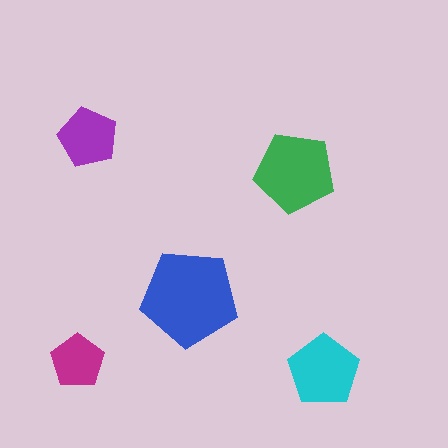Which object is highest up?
The purple pentagon is topmost.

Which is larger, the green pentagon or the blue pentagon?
The blue one.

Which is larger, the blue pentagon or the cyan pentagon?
The blue one.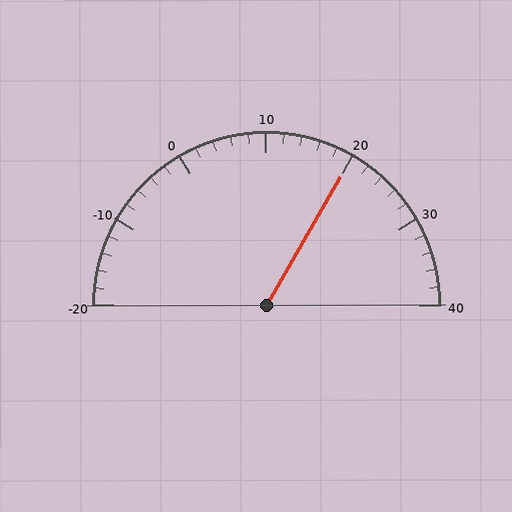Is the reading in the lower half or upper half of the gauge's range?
The reading is in the upper half of the range (-20 to 40).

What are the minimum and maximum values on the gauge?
The gauge ranges from -20 to 40.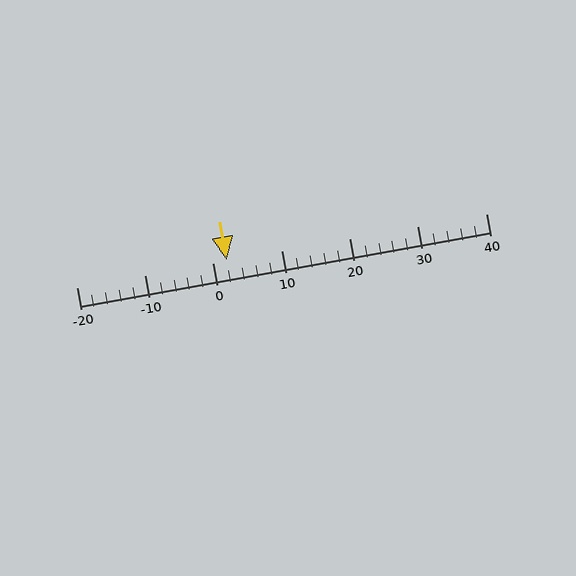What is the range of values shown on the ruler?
The ruler shows values from -20 to 40.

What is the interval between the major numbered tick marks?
The major tick marks are spaced 10 units apart.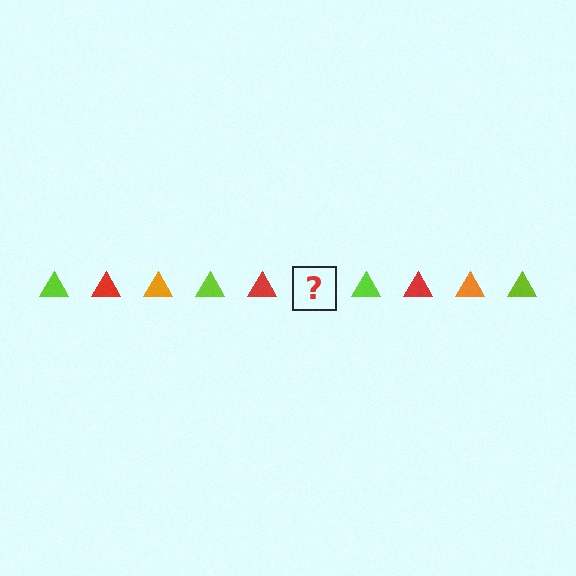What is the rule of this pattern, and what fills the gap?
The rule is that the pattern cycles through lime, red, orange triangles. The gap should be filled with an orange triangle.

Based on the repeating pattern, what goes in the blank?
The blank should be an orange triangle.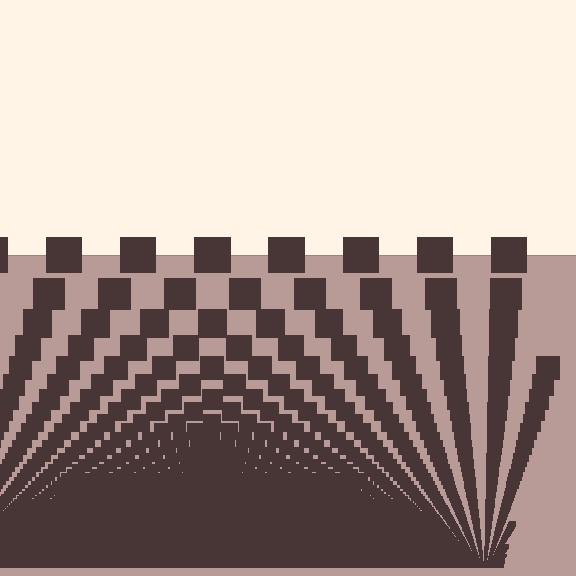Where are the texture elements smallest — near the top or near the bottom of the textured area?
Near the bottom.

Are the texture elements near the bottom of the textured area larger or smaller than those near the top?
Smaller. The gradient is inverted — elements near the bottom are smaller and denser.